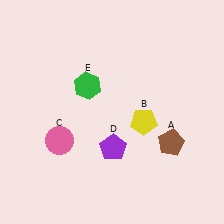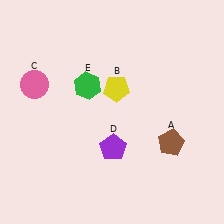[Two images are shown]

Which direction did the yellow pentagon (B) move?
The yellow pentagon (B) moved up.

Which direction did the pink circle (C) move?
The pink circle (C) moved up.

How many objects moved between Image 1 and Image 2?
2 objects moved between the two images.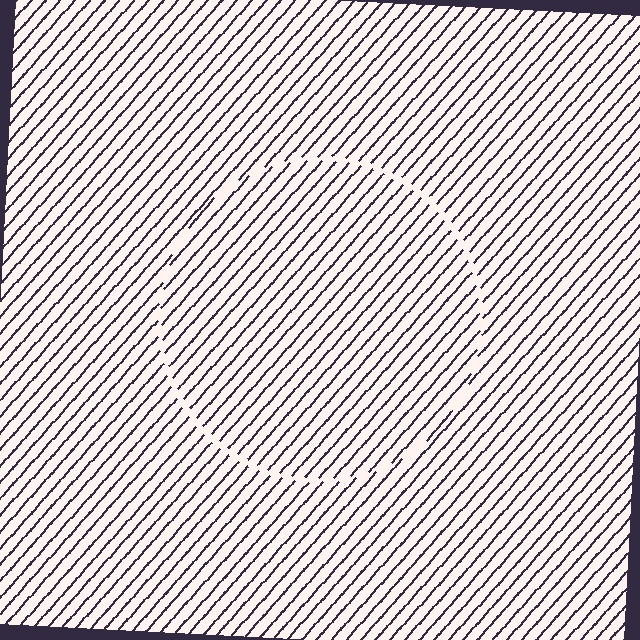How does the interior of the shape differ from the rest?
The interior of the shape contains the same grating, shifted by half a period — the contour is defined by the phase discontinuity where line-ends from the inner and outer gratings abut.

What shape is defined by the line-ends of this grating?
An illusory circle. The interior of the shape contains the same grating, shifted by half a period — the contour is defined by the phase discontinuity where line-ends from the inner and outer gratings abut.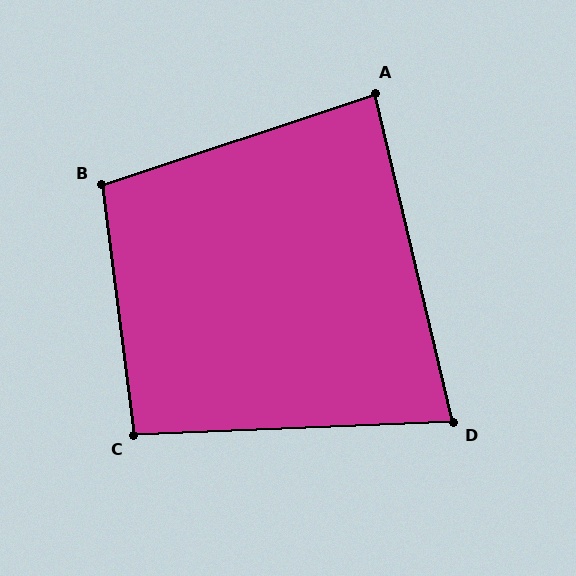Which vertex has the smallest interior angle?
D, at approximately 79 degrees.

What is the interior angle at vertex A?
Approximately 85 degrees (acute).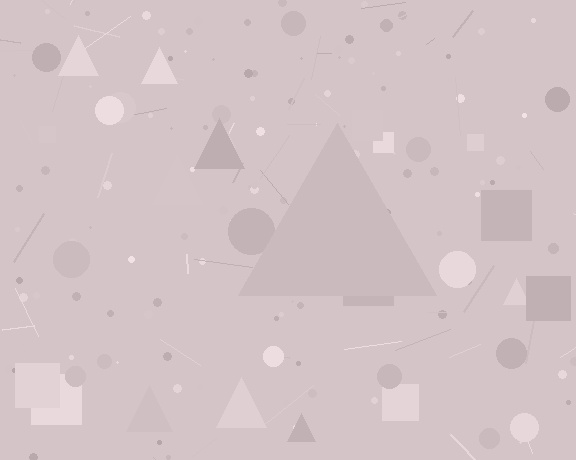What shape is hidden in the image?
A triangle is hidden in the image.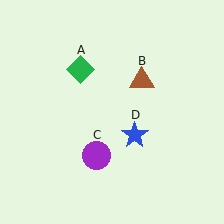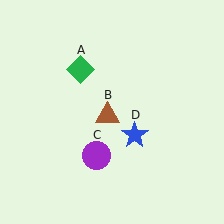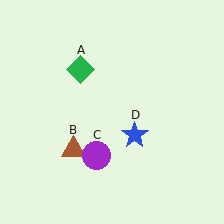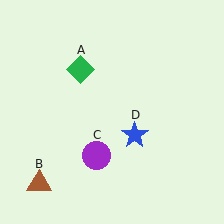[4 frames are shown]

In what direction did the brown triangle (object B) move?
The brown triangle (object B) moved down and to the left.